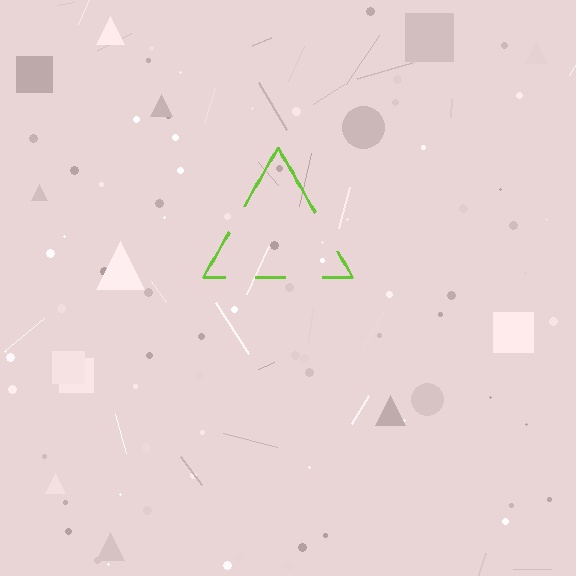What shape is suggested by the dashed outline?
The dashed outline suggests a triangle.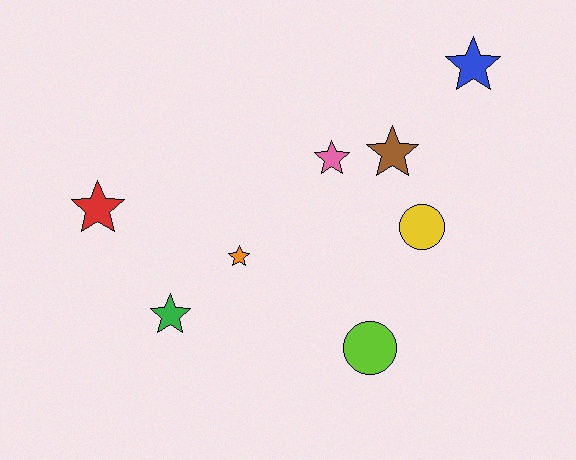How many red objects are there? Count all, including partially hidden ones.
There is 1 red object.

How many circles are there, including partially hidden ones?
There are 2 circles.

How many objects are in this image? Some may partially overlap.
There are 8 objects.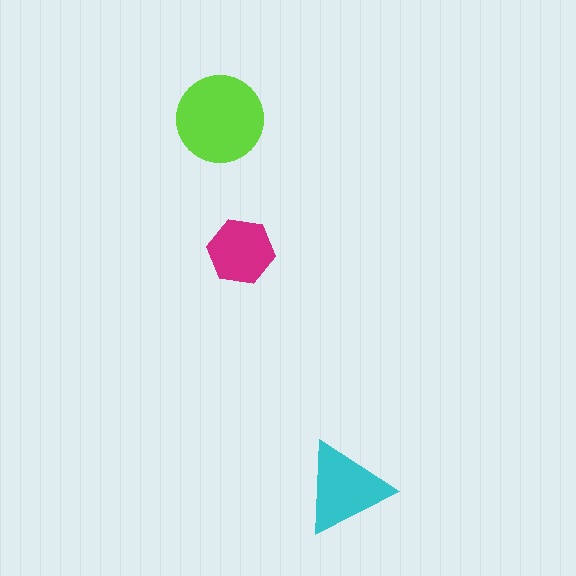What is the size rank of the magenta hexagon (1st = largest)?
3rd.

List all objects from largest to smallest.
The lime circle, the cyan triangle, the magenta hexagon.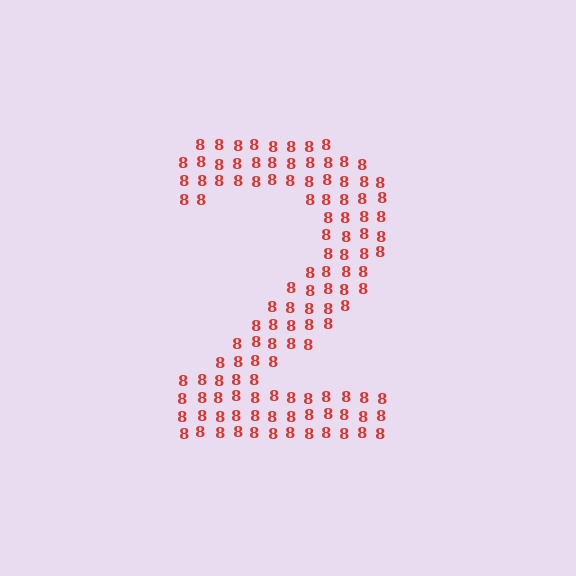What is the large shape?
The large shape is the digit 2.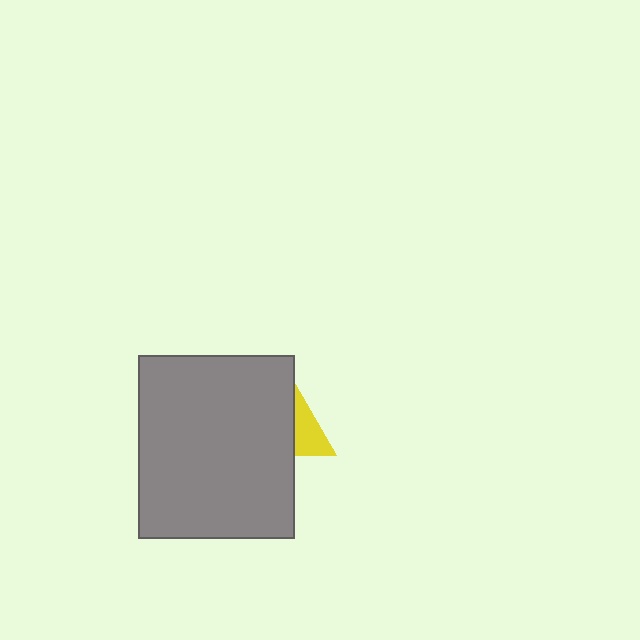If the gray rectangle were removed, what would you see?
You would see the complete yellow triangle.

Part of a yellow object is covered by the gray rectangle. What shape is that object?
It is a triangle.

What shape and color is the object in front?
The object in front is a gray rectangle.